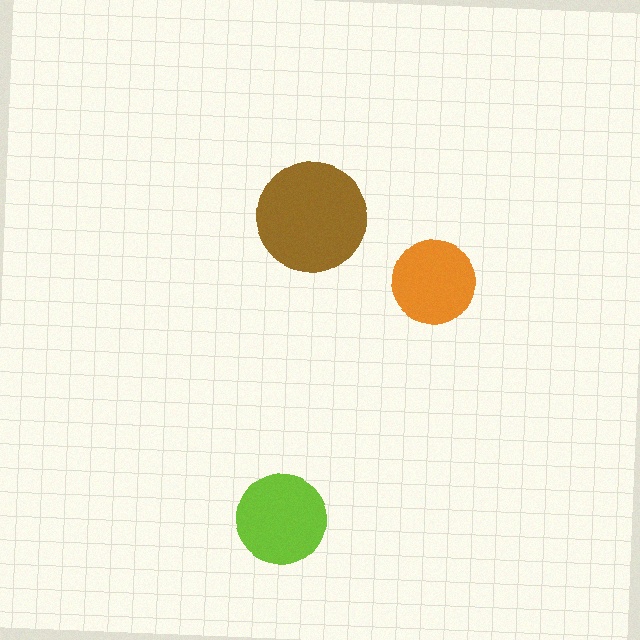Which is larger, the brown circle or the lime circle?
The brown one.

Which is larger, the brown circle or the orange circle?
The brown one.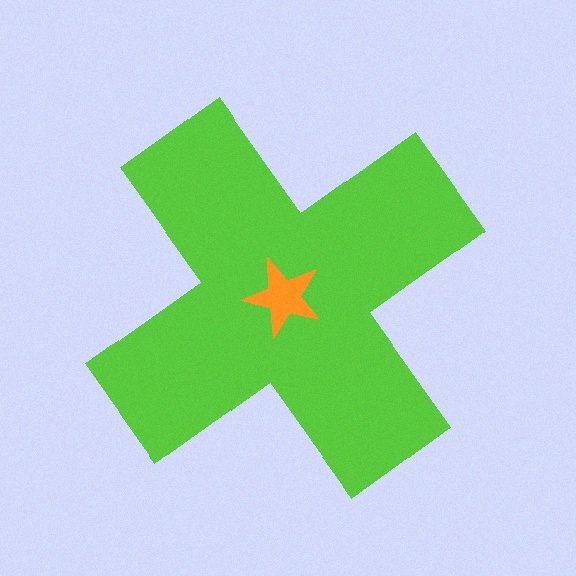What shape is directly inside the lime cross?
The orange star.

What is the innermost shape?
The orange star.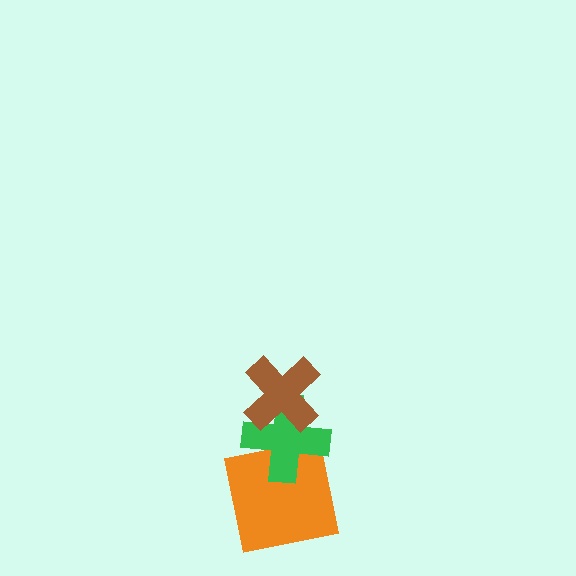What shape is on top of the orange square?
The green cross is on top of the orange square.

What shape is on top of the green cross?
The brown cross is on top of the green cross.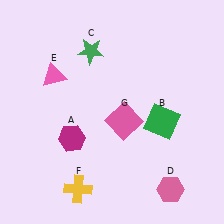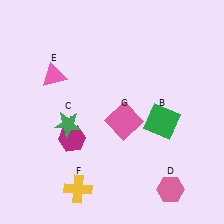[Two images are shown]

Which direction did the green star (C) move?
The green star (C) moved down.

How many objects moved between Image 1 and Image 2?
1 object moved between the two images.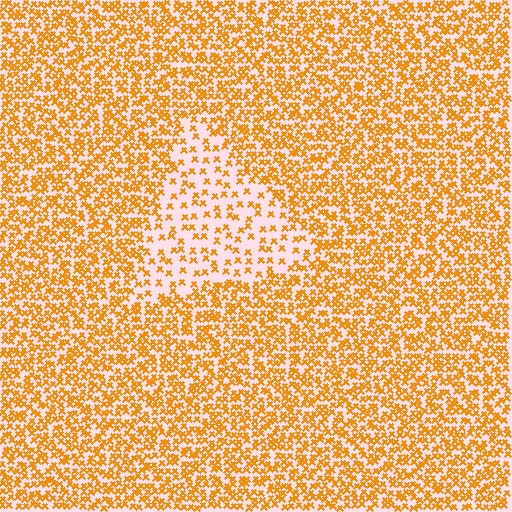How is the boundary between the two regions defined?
The boundary is defined by a change in element density (approximately 2.4x ratio). All elements are the same color, size, and shape.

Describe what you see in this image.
The image contains small orange elements arranged at two different densities. A triangle-shaped region is visible where the elements are less densely packed than the surrounding area.